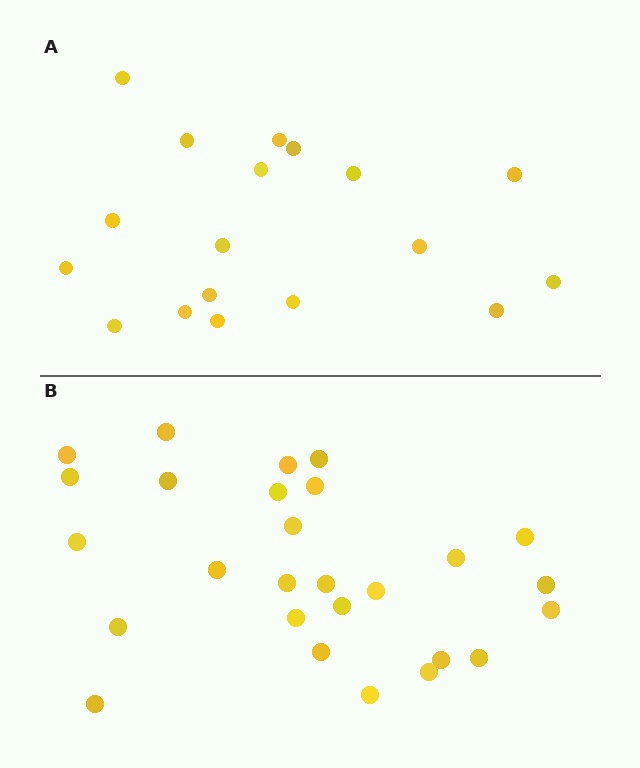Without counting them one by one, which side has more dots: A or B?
Region B (the bottom region) has more dots.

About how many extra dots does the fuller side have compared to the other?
Region B has roughly 8 or so more dots than region A.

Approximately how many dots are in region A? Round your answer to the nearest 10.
About 20 dots. (The exact count is 18, which rounds to 20.)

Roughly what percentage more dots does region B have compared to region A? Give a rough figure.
About 50% more.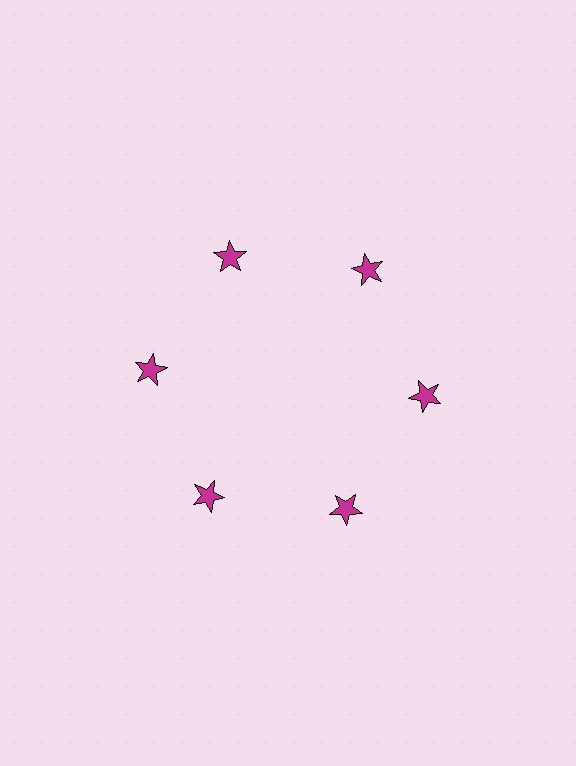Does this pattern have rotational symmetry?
Yes, this pattern has 6-fold rotational symmetry. It looks the same after rotating 60 degrees around the center.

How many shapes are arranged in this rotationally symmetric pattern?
There are 6 shapes, arranged in 6 groups of 1.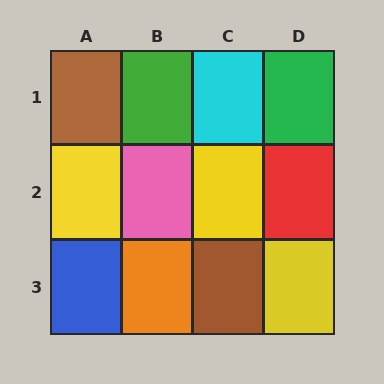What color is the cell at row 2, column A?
Yellow.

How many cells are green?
2 cells are green.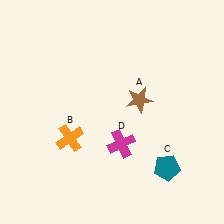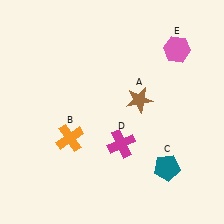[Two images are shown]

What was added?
A pink hexagon (E) was added in Image 2.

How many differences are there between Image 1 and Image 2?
There is 1 difference between the two images.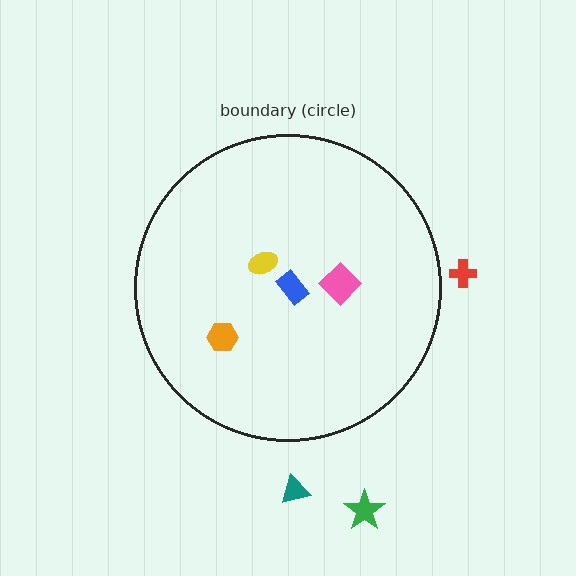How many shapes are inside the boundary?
4 inside, 3 outside.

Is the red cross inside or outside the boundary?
Outside.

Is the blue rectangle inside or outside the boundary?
Inside.